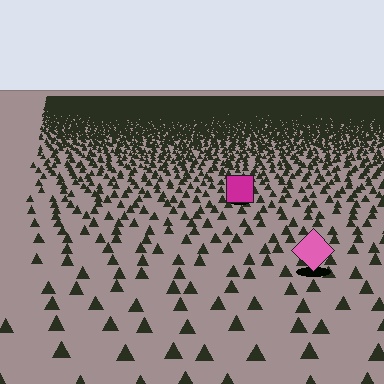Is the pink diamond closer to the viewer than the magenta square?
Yes. The pink diamond is closer — you can tell from the texture gradient: the ground texture is coarser near it.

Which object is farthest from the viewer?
The magenta square is farthest from the viewer. It appears smaller and the ground texture around it is denser.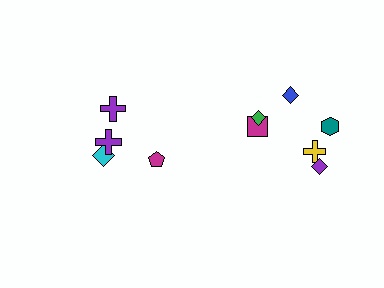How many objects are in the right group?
There are 6 objects.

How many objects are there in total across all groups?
There are 10 objects.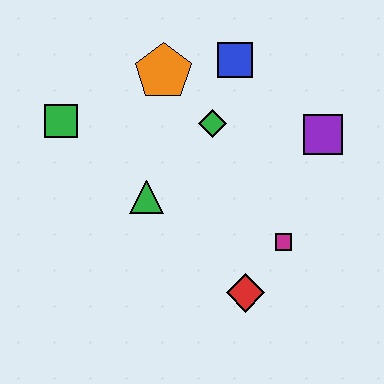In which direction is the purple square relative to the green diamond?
The purple square is to the right of the green diamond.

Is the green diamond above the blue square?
No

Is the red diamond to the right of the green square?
Yes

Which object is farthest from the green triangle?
The purple square is farthest from the green triangle.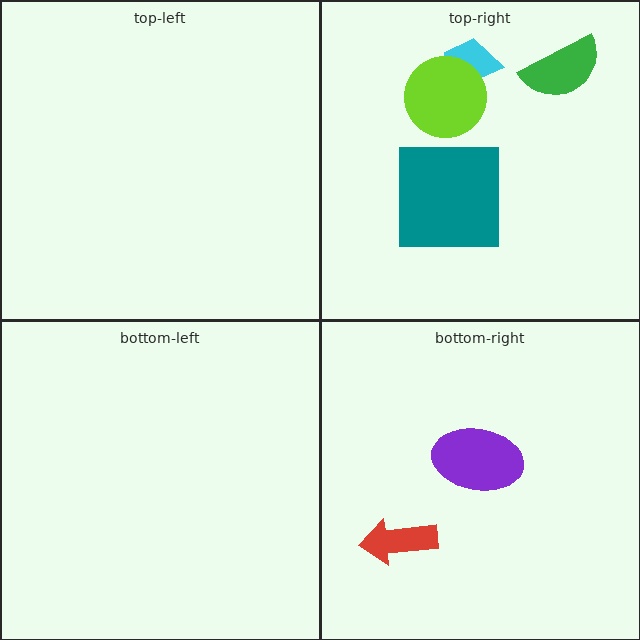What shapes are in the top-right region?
The cyan trapezoid, the teal square, the green semicircle, the lime circle.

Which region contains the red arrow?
The bottom-right region.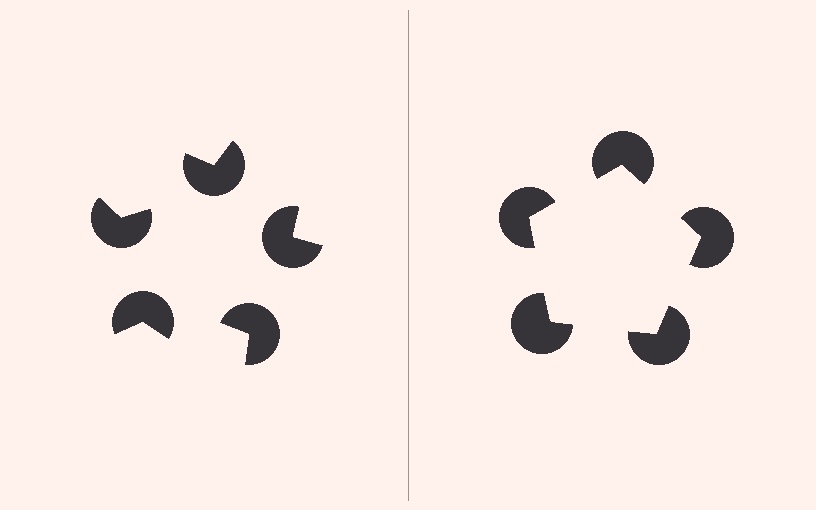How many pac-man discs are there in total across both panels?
10 — 5 on each side.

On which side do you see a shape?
An illusory pentagon appears on the right side. On the left side the wedge cuts are rotated, so no coherent shape forms.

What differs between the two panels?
The pac-man discs are positioned identically on both sides; only the wedge orientations differ. On the right they align to a pentagon; on the left they are misaligned.